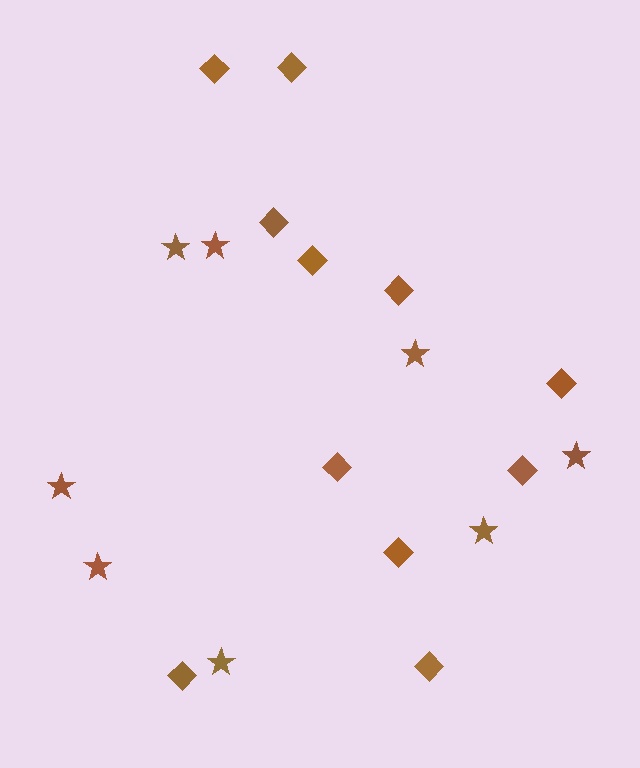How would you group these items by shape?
There are 2 groups: one group of stars (8) and one group of diamonds (11).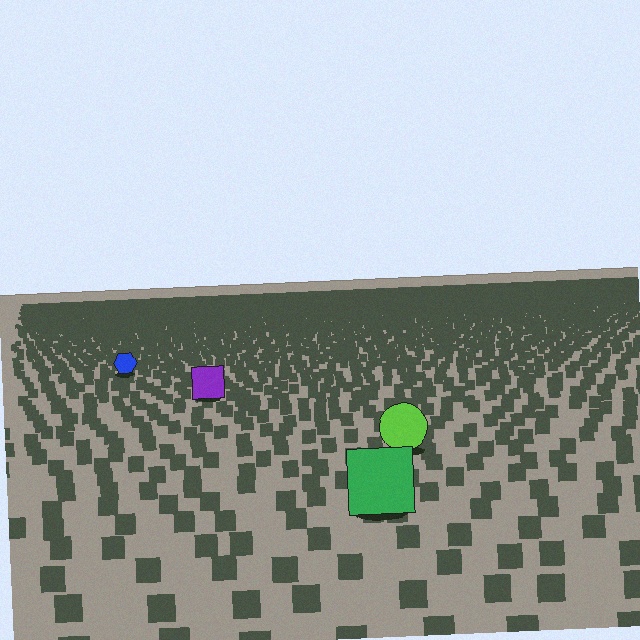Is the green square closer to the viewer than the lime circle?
Yes. The green square is closer — you can tell from the texture gradient: the ground texture is coarser near it.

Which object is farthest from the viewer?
The blue hexagon is farthest from the viewer. It appears smaller and the ground texture around it is denser.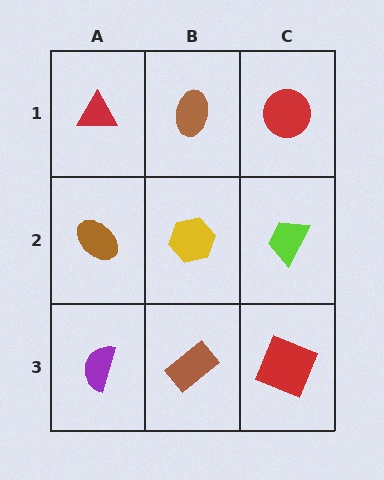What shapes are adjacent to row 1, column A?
A brown ellipse (row 2, column A), a brown ellipse (row 1, column B).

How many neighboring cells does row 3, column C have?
2.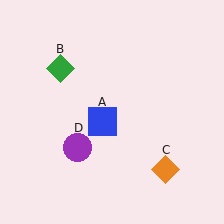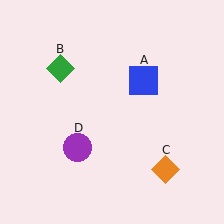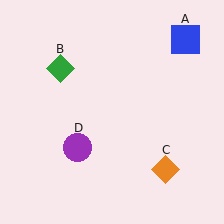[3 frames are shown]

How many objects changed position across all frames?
1 object changed position: blue square (object A).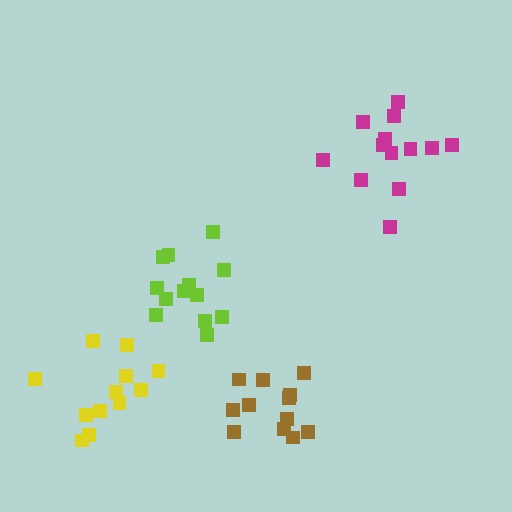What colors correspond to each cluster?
The clusters are colored: lime, magenta, yellow, brown.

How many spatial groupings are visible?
There are 4 spatial groupings.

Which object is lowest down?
The brown cluster is bottommost.